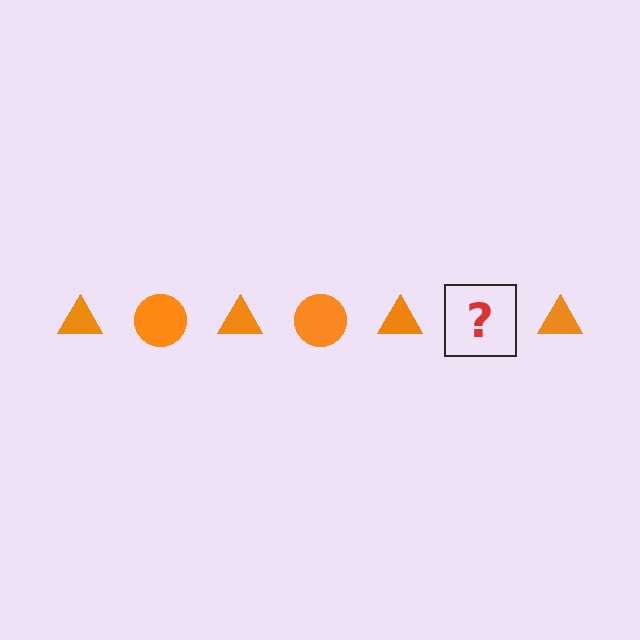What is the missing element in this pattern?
The missing element is an orange circle.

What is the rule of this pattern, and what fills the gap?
The rule is that the pattern cycles through triangle, circle shapes in orange. The gap should be filled with an orange circle.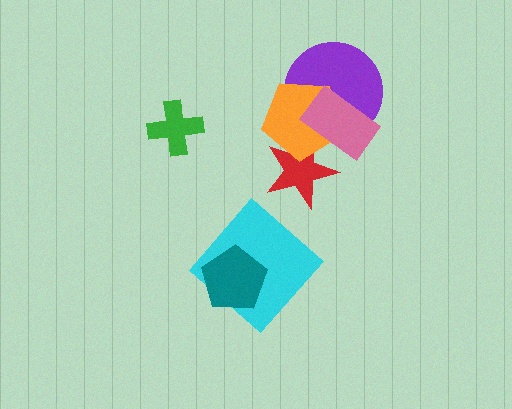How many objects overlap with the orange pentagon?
3 objects overlap with the orange pentagon.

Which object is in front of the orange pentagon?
The pink rectangle is in front of the orange pentagon.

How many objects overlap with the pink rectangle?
3 objects overlap with the pink rectangle.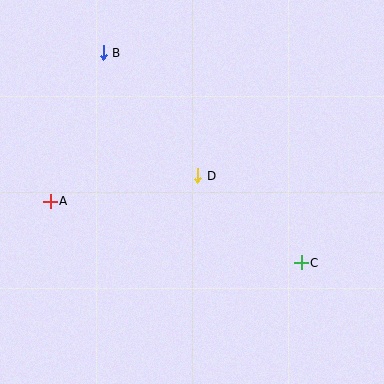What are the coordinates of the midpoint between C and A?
The midpoint between C and A is at (176, 232).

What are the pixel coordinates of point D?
Point D is at (198, 176).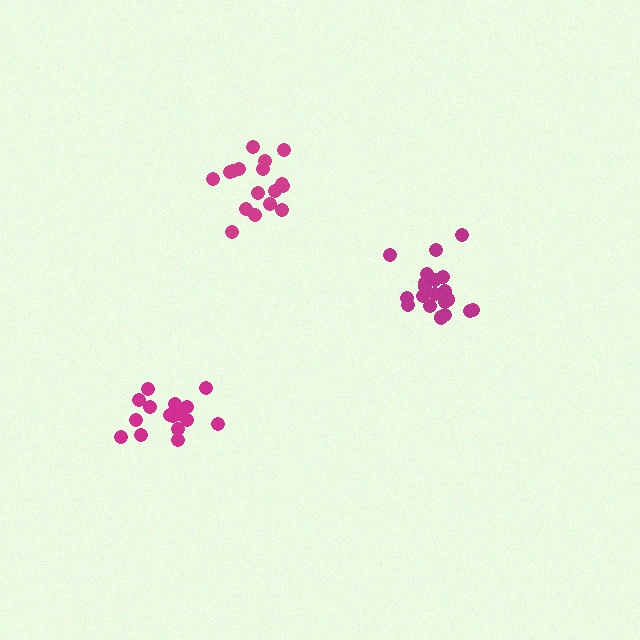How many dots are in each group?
Group 1: 17 dots, Group 2: 20 dots, Group 3: 16 dots (53 total).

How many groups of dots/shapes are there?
There are 3 groups.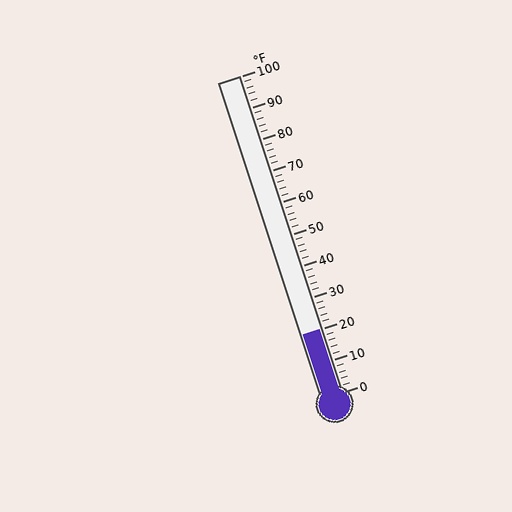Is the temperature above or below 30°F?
The temperature is below 30°F.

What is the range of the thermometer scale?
The thermometer scale ranges from 0°F to 100°F.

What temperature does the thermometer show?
The thermometer shows approximately 20°F.